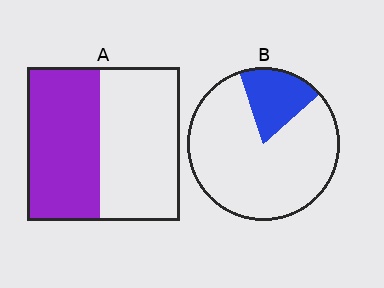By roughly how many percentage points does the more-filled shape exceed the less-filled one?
By roughly 30 percentage points (A over B).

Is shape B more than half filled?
No.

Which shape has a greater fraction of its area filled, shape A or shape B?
Shape A.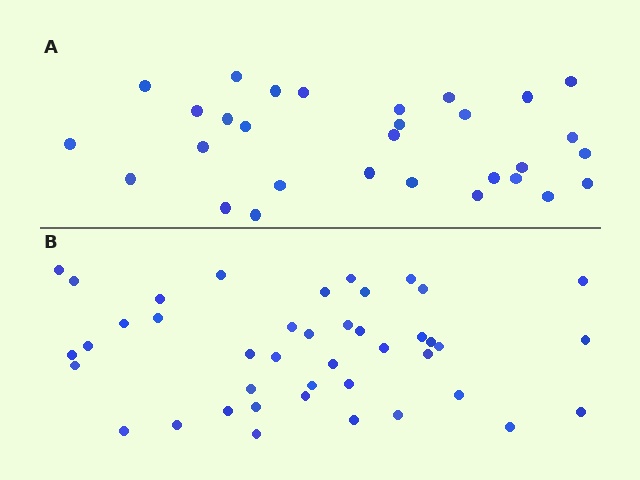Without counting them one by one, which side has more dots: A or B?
Region B (the bottom region) has more dots.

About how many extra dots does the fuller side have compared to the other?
Region B has roughly 12 or so more dots than region A.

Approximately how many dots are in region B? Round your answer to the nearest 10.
About 40 dots. (The exact count is 42, which rounds to 40.)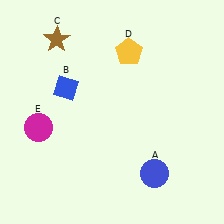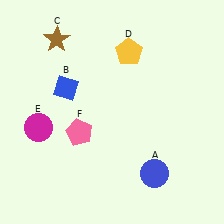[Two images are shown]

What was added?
A pink pentagon (F) was added in Image 2.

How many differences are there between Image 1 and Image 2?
There is 1 difference between the two images.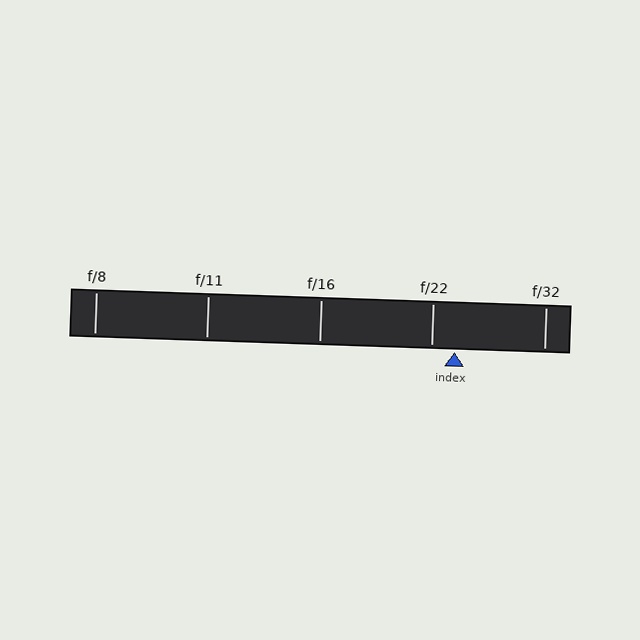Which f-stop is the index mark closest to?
The index mark is closest to f/22.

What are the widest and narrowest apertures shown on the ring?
The widest aperture shown is f/8 and the narrowest is f/32.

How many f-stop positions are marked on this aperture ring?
There are 5 f-stop positions marked.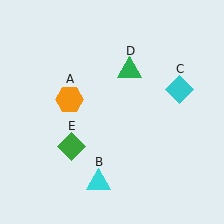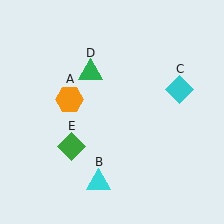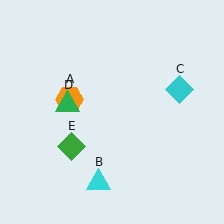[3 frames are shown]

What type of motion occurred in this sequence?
The green triangle (object D) rotated counterclockwise around the center of the scene.